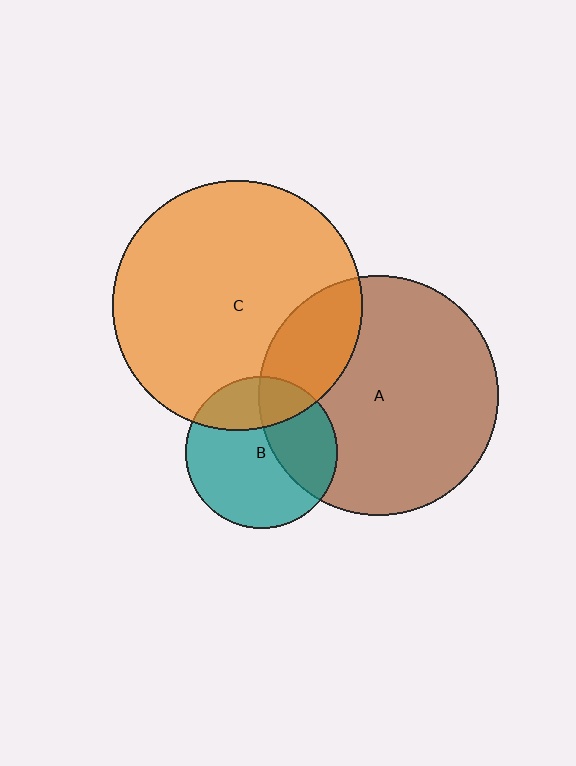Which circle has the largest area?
Circle C (orange).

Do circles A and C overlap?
Yes.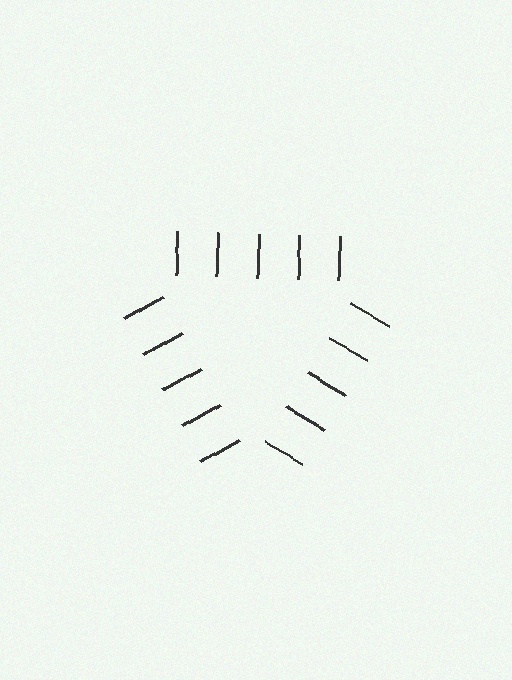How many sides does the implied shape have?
3 sides — the line-ends trace a triangle.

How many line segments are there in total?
15 — 5 along each of the 3 edges.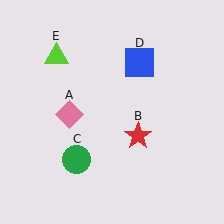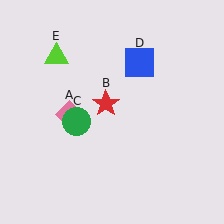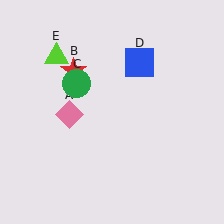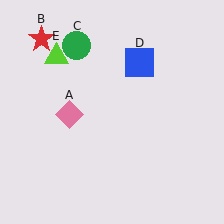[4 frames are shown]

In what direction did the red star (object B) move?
The red star (object B) moved up and to the left.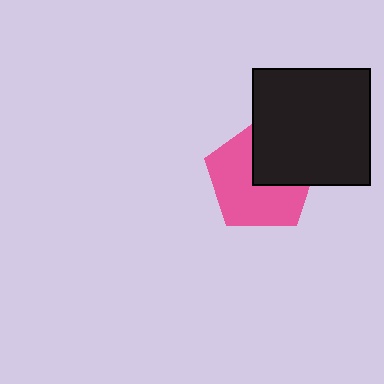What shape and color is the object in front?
The object in front is a black square.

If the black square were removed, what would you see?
You would see the complete pink pentagon.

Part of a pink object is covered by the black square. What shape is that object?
It is a pentagon.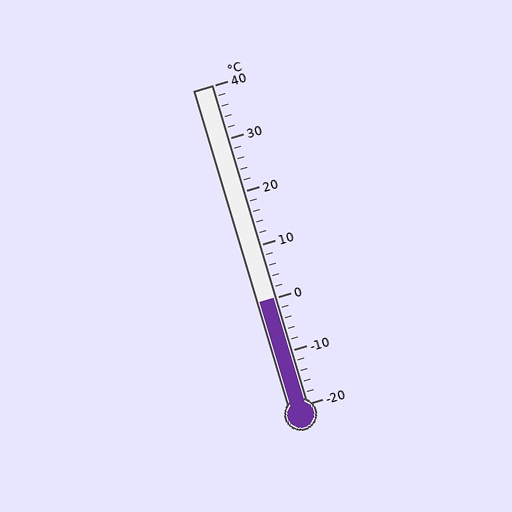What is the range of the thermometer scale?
The thermometer scale ranges from -20°C to 40°C.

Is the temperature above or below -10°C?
The temperature is above -10°C.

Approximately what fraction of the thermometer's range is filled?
The thermometer is filled to approximately 35% of its range.